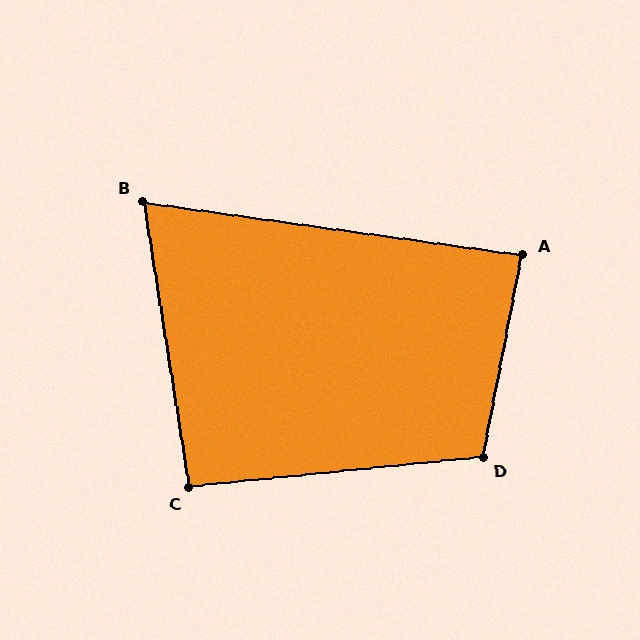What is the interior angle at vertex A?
Approximately 87 degrees (approximately right).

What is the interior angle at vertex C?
Approximately 93 degrees (approximately right).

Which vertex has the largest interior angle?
D, at approximately 107 degrees.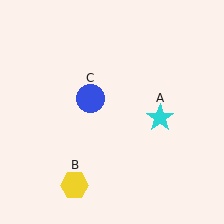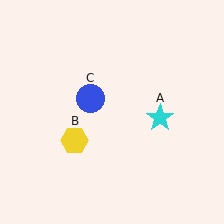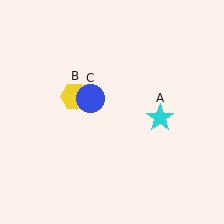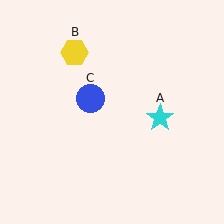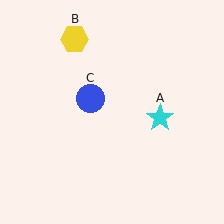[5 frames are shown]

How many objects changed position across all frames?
1 object changed position: yellow hexagon (object B).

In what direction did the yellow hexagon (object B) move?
The yellow hexagon (object B) moved up.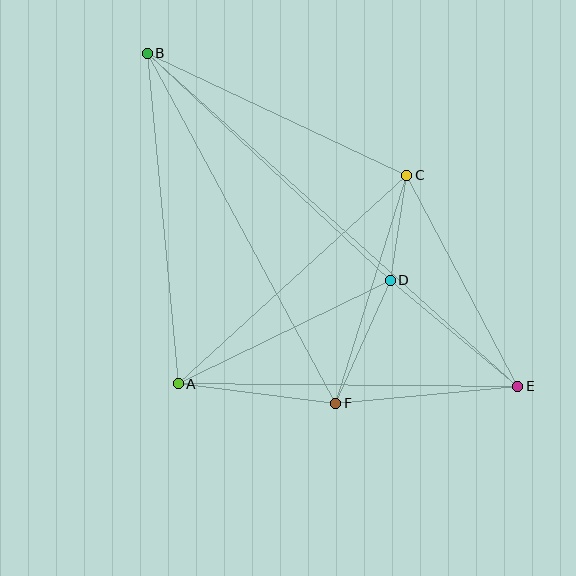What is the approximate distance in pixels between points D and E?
The distance between D and E is approximately 166 pixels.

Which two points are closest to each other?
Points C and D are closest to each other.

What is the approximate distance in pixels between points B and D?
The distance between B and D is approximately 333 pixels.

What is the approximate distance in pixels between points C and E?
The distance between C and E is approximately 239 pixels.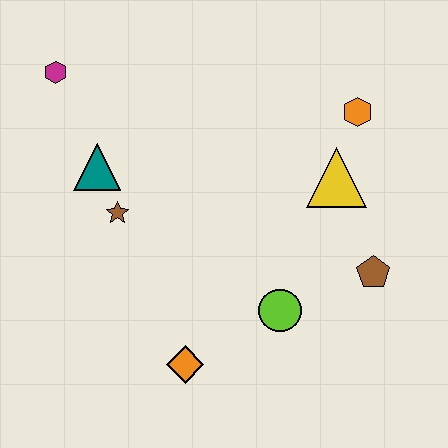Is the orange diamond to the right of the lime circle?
No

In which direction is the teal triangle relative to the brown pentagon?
The teal triangle is to the left of the brown pentagon.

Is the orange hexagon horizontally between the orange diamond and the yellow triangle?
No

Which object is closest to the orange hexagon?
The yellow triangle is closest to the orange hexagon.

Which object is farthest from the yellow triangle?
The magenta hexagon is farthest from the yellow triangle.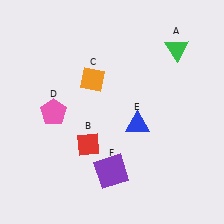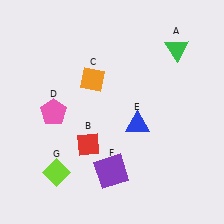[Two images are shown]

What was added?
A lime diamond (G) was added in Image 2.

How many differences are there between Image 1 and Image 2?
There is 1 difference between the two images.